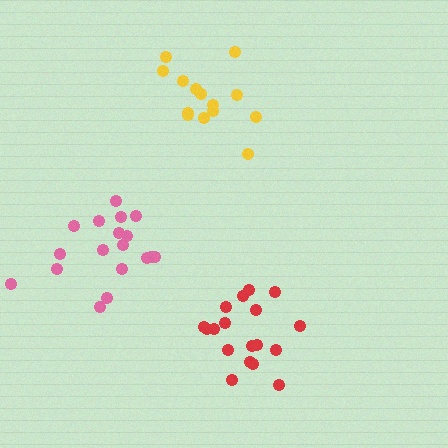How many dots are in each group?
Group 1: 14 dots, Group 2: 18 dots, Group 3: 18 dots (50 total).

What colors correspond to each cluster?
The clusters are colored: yellow, pink, red.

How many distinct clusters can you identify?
There are 3 distinct clusters.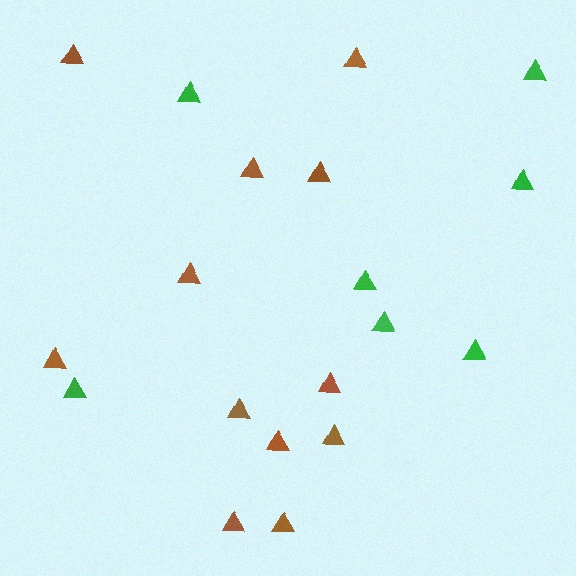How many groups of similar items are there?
There are 2 groups: one group of green triangles (7) and one group of brown triangles (12).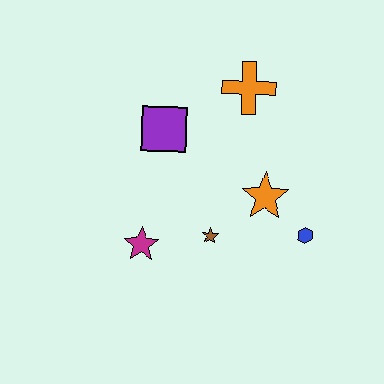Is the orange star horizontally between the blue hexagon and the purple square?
Yes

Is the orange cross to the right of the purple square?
Yes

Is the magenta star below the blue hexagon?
Yes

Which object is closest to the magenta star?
The brown star is closest to the magenta star.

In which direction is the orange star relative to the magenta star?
The orange star is to the right of the magenta star.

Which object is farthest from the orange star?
The magenta star is farthest from the orange star.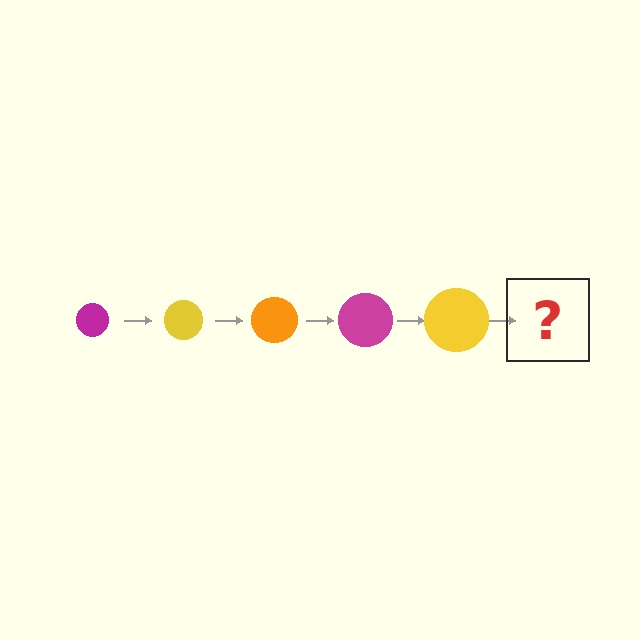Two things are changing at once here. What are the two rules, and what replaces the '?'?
The two rules are that the circle grows larger each step and the color cycles through magenta, yellow, and orange. The '?' should be an orange circle, larger than the previous one.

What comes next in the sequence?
The next element should be an orange circle, larger than the previous one.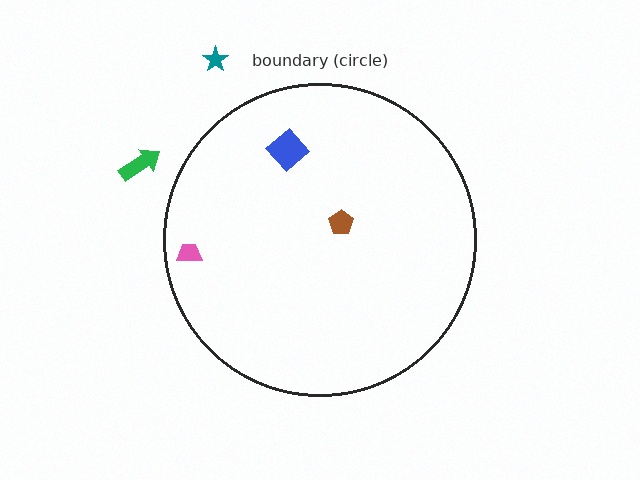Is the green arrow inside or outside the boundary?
Outside.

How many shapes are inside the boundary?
3 inside, 2 outside.